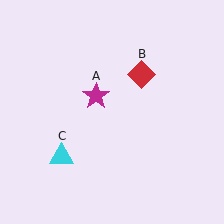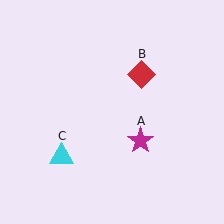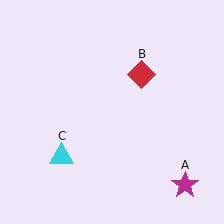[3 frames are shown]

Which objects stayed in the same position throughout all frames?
Red diamond (object B) and cyan triangle (object C) remained stationary.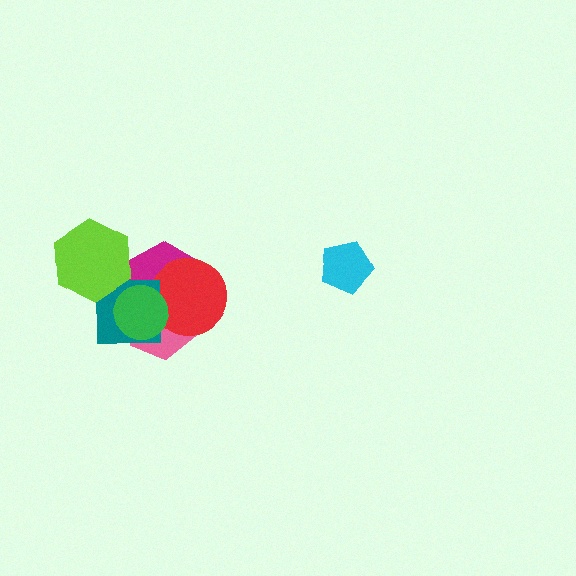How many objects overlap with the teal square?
5 objects overlap with the teal square.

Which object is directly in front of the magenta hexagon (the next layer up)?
The pink hexagon is directly in front of the magenta hexagon.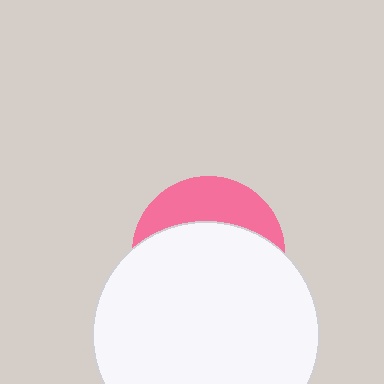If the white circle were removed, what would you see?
You would see the complete pink circle.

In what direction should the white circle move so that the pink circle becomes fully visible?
The white circle should move down. That is the shortest direction to clear the overlap and leave the pink circle fully visible.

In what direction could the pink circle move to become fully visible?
The pink circle could move up. That would shift it out from behind the white circle entirely.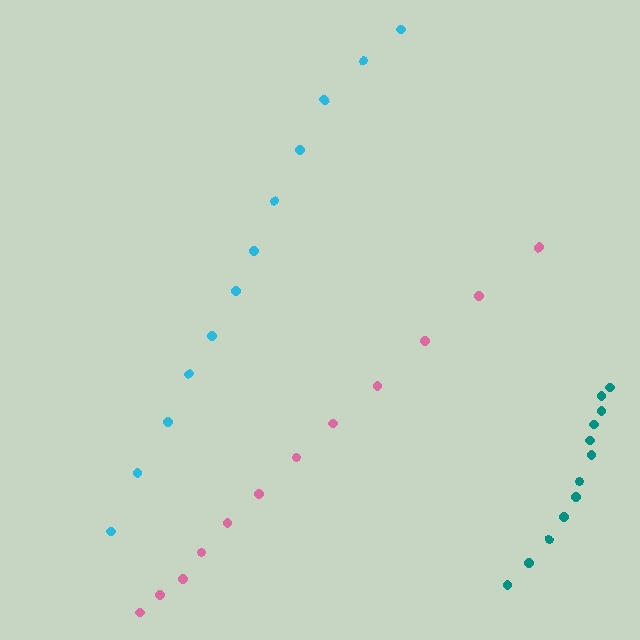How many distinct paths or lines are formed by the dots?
There are 3 distinct paths.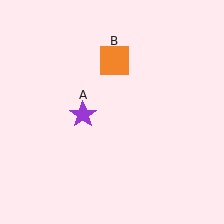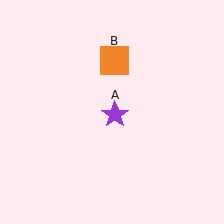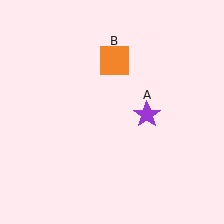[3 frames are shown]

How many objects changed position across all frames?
1 object changed position: purple star (object A).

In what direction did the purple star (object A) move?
The purple star (object A) moved right.